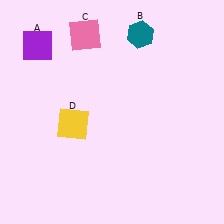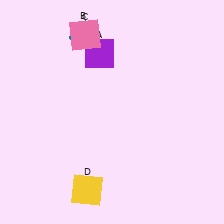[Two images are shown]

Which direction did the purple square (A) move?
The purple square (A) moved right.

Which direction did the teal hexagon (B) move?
The teal hexagon (B) moved left.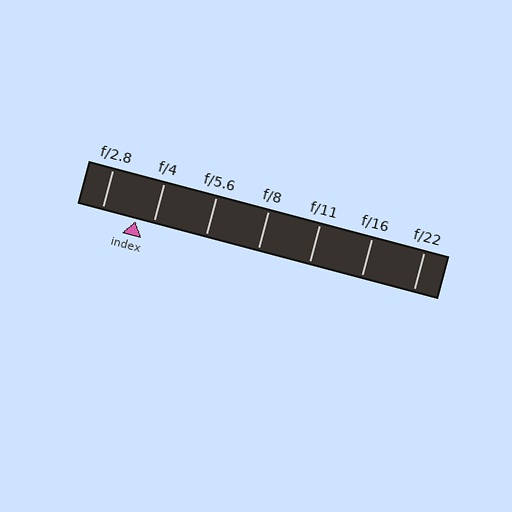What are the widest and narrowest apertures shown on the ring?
The widest aperture shown is f/2.8 and the narrowest is f/22.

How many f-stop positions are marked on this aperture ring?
There are 7 f-stop positions marked.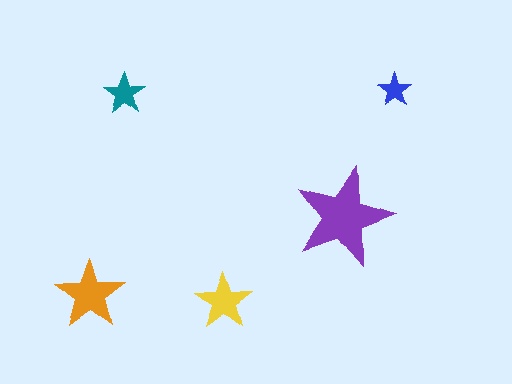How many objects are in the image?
There are 5 objects in the image.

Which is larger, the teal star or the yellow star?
The yellow one.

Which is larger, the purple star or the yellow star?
The purple one.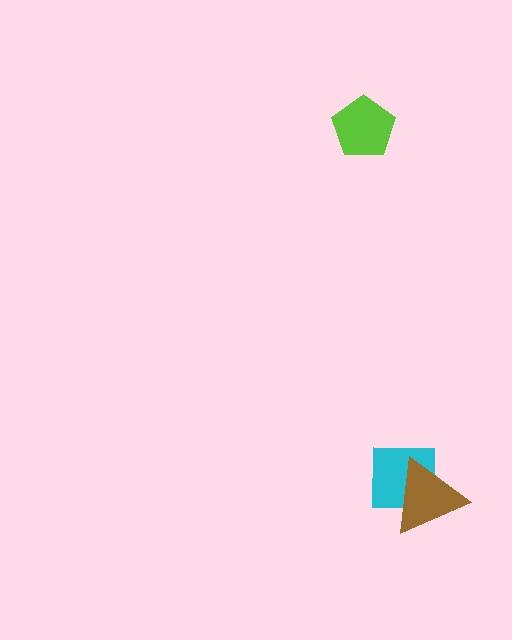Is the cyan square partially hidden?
Yes, it is partially covered by another shape.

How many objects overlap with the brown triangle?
1 object overlaps with the brown triangle.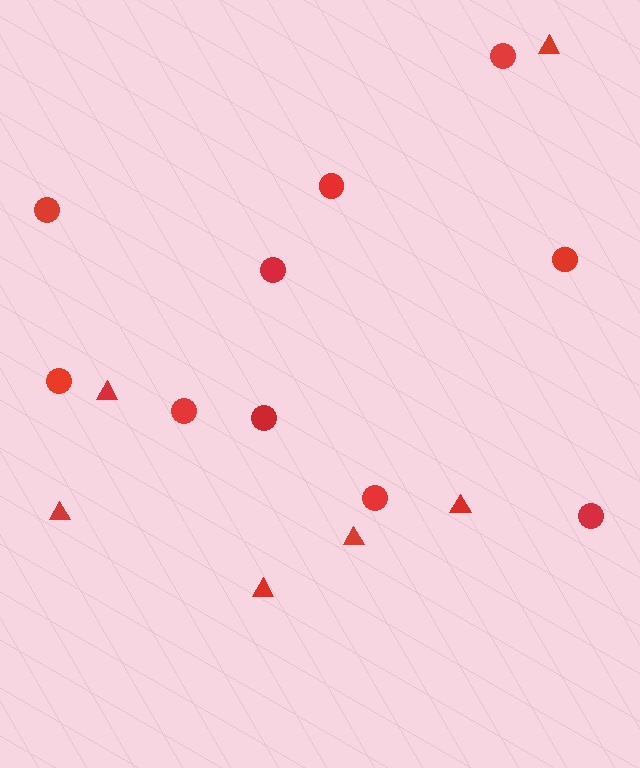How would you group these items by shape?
There are 2 groups: one group of triangles (6) and one group of circles (10).